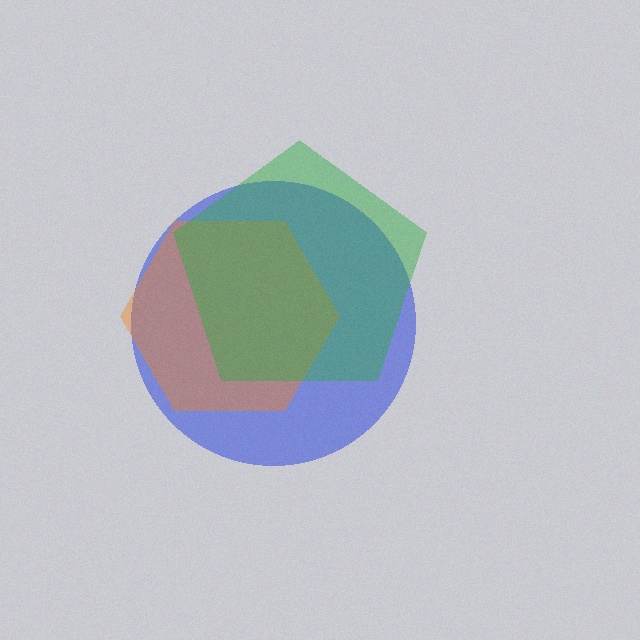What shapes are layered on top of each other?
The layered shapes are: a blue circle, an orange hexagon, a green pentagon.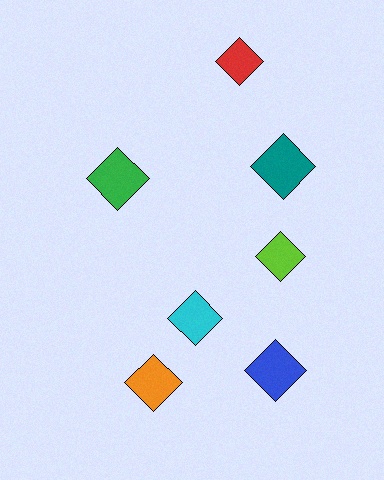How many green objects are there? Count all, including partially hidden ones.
There is 1 green object.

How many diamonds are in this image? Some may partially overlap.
There are 7 diamonds.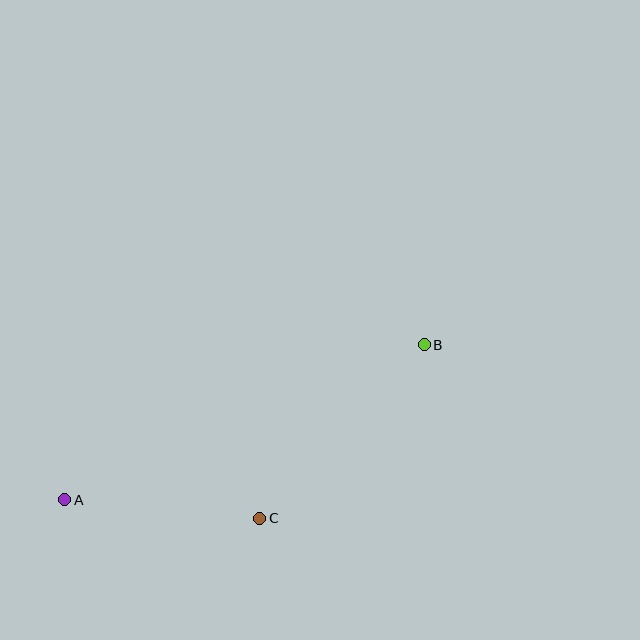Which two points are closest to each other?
Points A and C are closest to each other.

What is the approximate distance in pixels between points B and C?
The distance between B and C is approximately 239 pixels.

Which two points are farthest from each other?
Points A and B are farthest from each other.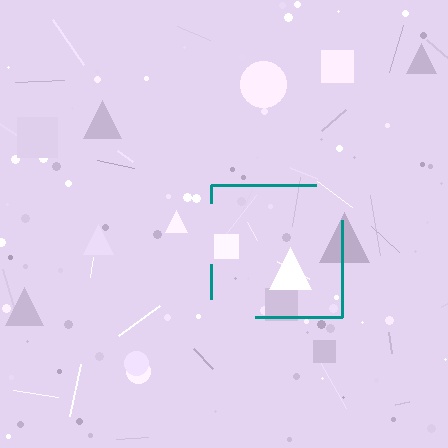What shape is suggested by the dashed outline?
The dashed outline suggests a square.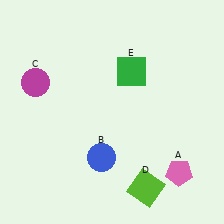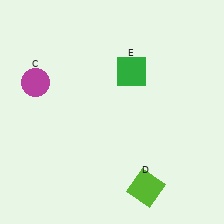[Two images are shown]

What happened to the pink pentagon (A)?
The pink pentagon (A) was removed in Image 2. It was in the bottom-right area of Image 1.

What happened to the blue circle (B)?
The blue circle (B) was removed in Image 2. It was in the bottom-left area of Image 1.